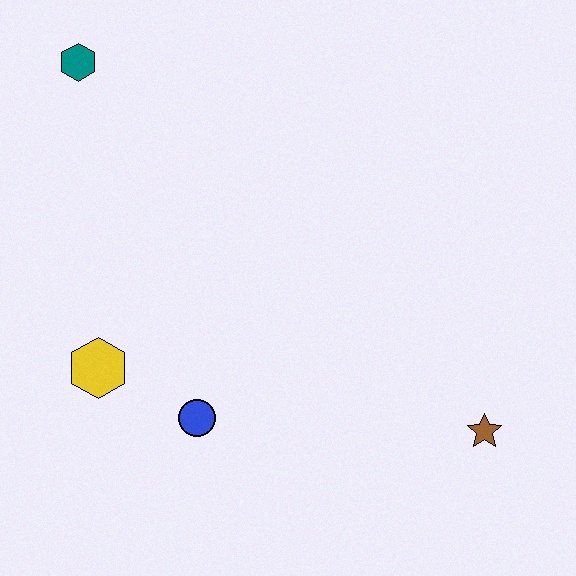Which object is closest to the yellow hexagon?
The blue circle is closest to the yellow hexagon.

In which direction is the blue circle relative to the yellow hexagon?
The blue circle is to the right of the yellow hexagon.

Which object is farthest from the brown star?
The teal hexagon is farthest from the brown star.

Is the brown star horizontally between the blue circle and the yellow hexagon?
No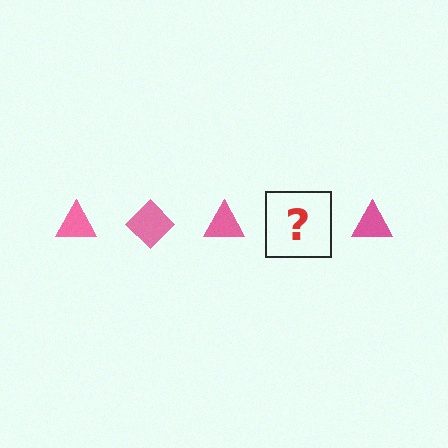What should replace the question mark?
The question mark should be replaced with a pink diamond.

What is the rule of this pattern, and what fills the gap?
The rule is that the pattern cycles through triangle, diamond shapes in pink. The gap should be filled with a pink diamond.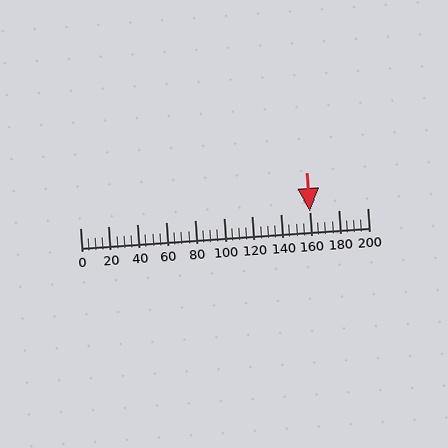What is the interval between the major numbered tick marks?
The major tick marks are spaced 20 units apart.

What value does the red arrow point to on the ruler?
The red arrow points to approximately 160.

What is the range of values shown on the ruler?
The ruler shows values from 0 to 200.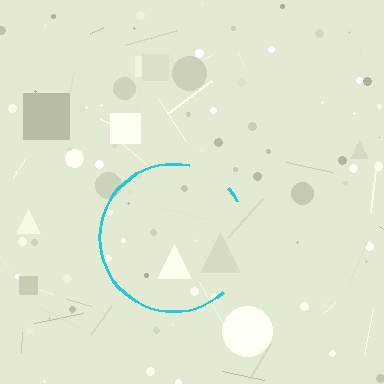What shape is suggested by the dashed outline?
The dashed outline suggests a circle.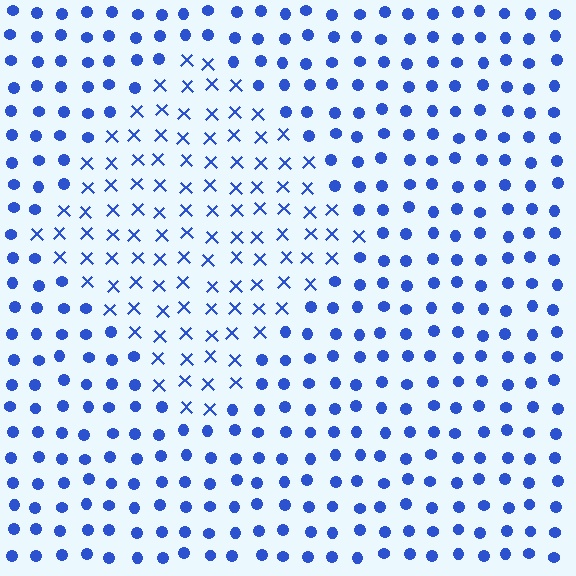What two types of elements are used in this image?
The image uses X marks inside the diamond region and circles outside it.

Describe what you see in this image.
The image is filled with small blue elements arranged in a uniform grid. A diamond-shaped region contains X marks, while the surrounding area contains circles. The boundary is defined purely by the change in element shape.